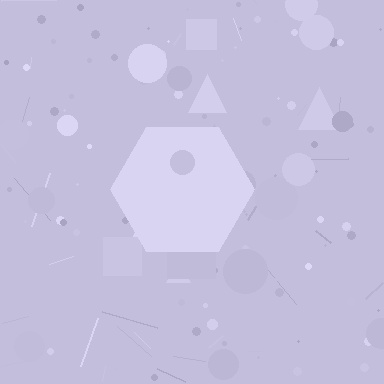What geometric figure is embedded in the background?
A hexagon is embedded in the background.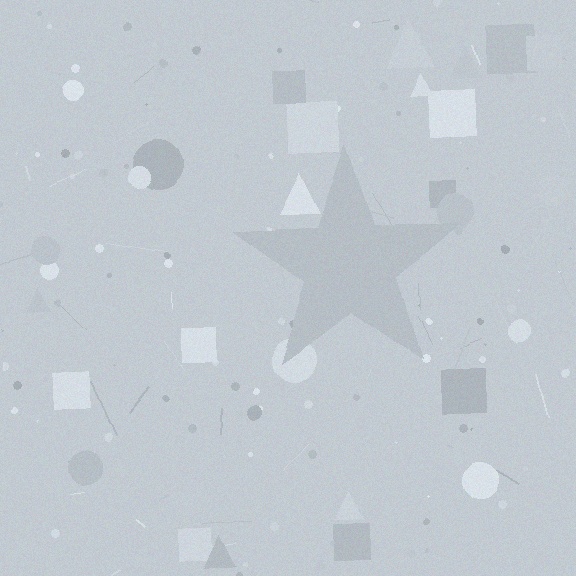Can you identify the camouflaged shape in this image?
The camouflaged shape is a star.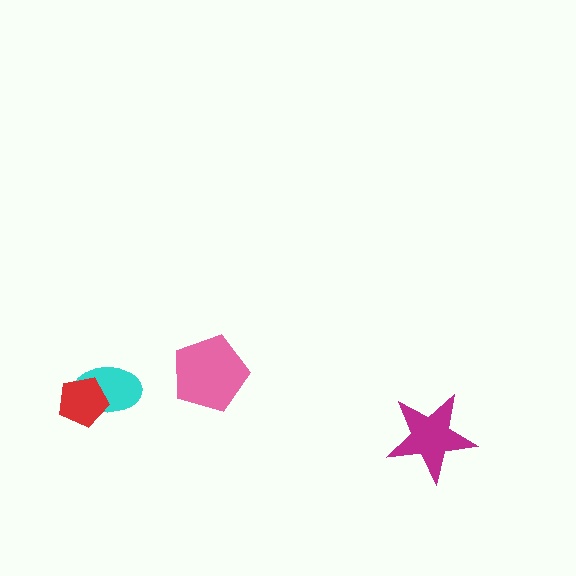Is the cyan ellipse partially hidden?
Yes, it is partially covered by another shape.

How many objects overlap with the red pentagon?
1 object overlaps with the red pentagon.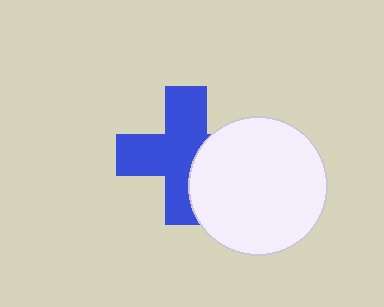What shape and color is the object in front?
The object in front is a white circle.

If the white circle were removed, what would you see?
You would see the complete blue cross.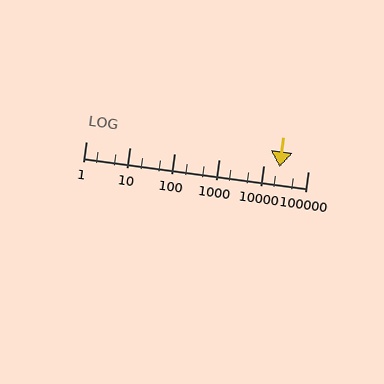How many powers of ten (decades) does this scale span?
The scale spans 5 decades, from 1 to 100000.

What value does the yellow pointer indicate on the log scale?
The pointer indicates approximately 23000.